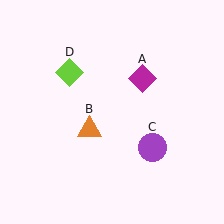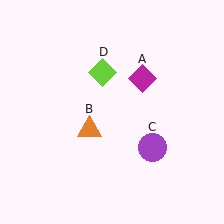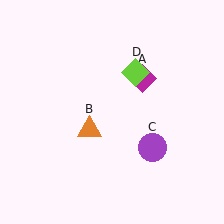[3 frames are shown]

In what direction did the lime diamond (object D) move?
The lime diamond (object D) moved right.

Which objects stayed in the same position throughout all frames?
Magenta diamond (object A) and orange triangle (object B) and purple circle (object C) remained stationary.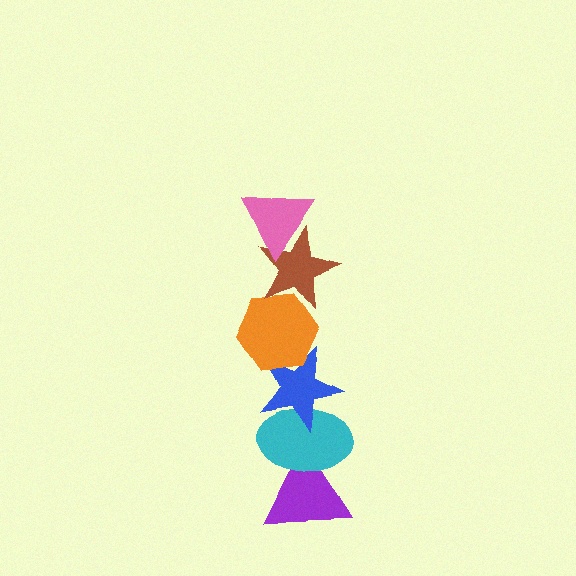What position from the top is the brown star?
The brown star is 2nd from the top.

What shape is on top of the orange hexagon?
The brown star is on top of the orange hexagon.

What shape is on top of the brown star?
The pink triangle is on top of the brown star.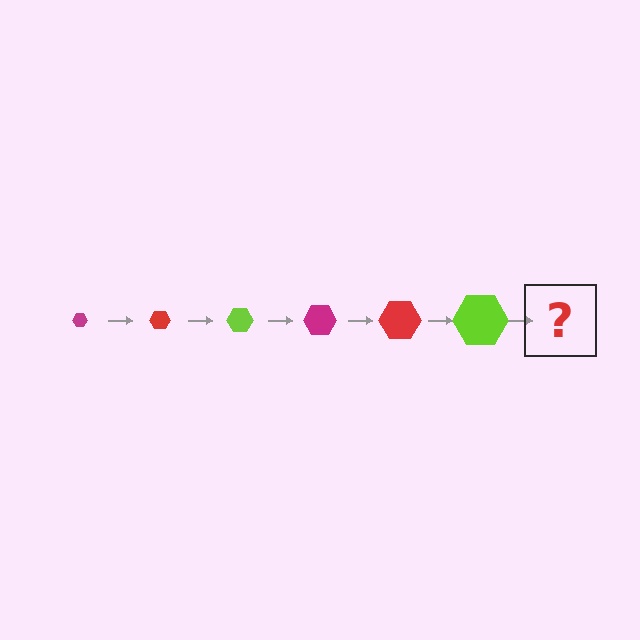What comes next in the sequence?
The next element should be a magenta hexagon, larger than the previous one.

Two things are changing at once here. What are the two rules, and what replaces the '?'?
The two rules are that the hexagon grows larger each step and the color cycles through magenta, red, and lime. The '?' should be a magenta hexagon, larger than the previous one.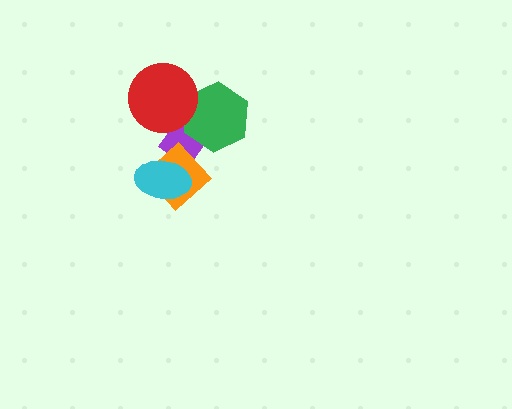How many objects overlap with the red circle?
3 objects overlap with the red circle.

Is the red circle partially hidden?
No, no other shape covers it.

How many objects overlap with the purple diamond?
5 objects overlap with the purple diamond.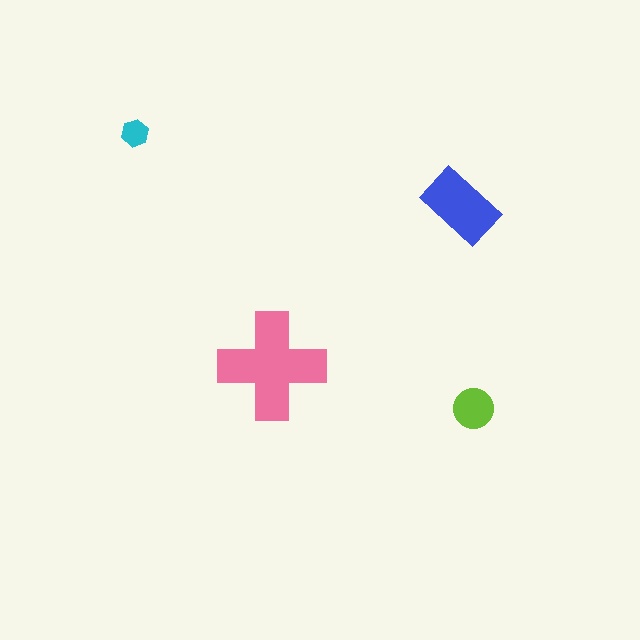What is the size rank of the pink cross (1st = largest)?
1st.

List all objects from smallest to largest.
The cyan hexagon, the lime circle, the blue rectangle, the pink cross.